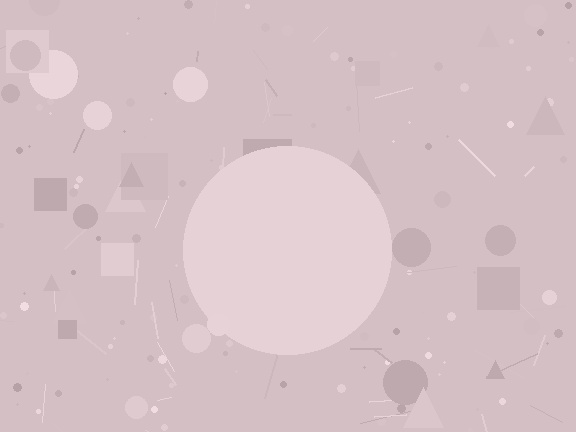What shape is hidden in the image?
A circle is hidden in the image.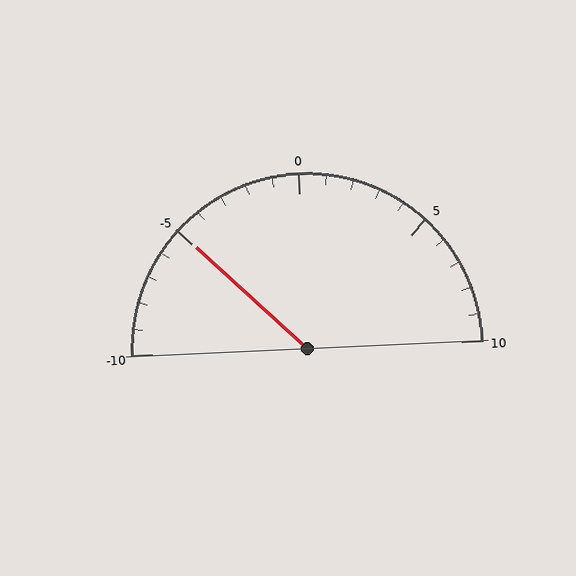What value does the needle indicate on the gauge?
The needle indicates approximately -5.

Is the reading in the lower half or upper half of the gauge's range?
The reading is in the lower half of the range (-10 to 10).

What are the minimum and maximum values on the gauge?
The gauge ranges from -10 to 10.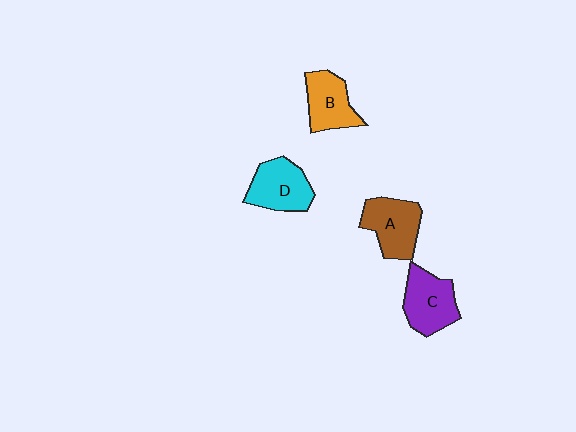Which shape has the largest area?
Shape A (brown).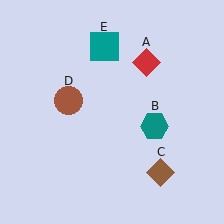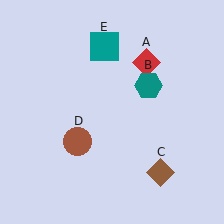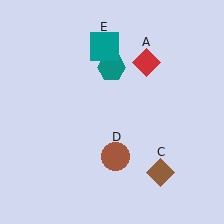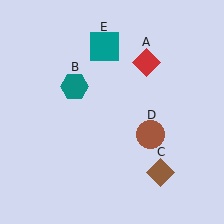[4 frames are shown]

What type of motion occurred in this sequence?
The teal hexagon (object B), brown circle (object D) rotated counterclockwise around the center of the scene.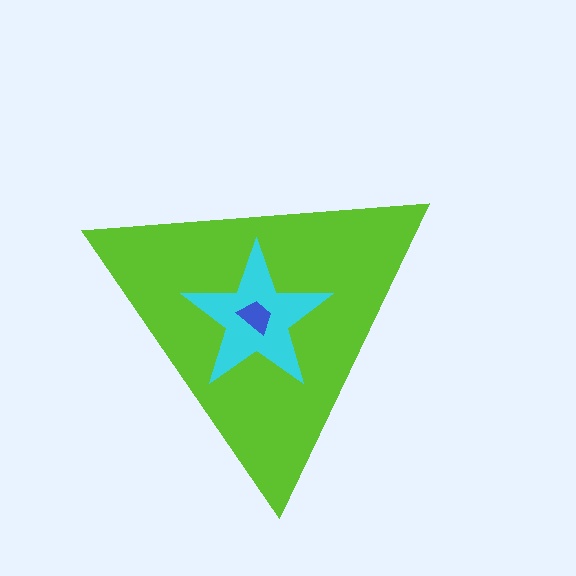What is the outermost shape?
The lime triangle.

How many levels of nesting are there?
3.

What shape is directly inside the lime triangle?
The cyan star.